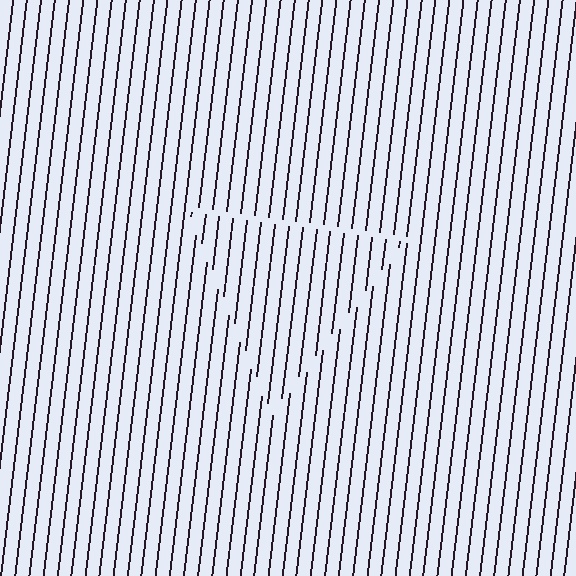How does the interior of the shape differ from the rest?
The interior of the shape contains the same grating, shifted by half a period — the contour is defined by the phase discontinuity where line-ends from the inner and outer gratings abut.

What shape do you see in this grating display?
An illusory triangle. The interior of the shape contains the same grating, shifted by half a period — the contour is defined by the phase discontinuity where line-ends from the inner and outer gratings abut.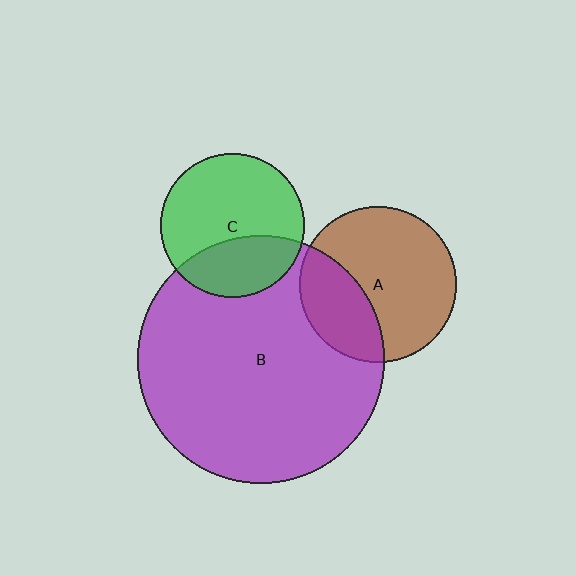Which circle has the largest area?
Circle B (purple).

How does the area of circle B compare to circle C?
Approximately 2.9 times.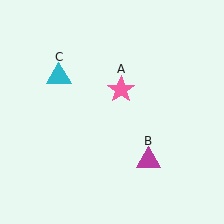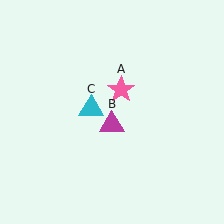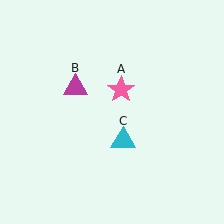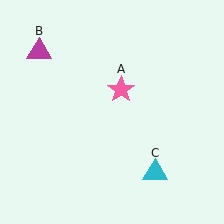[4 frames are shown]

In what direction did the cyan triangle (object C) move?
The cyan triangle (object C) moved down and to the right.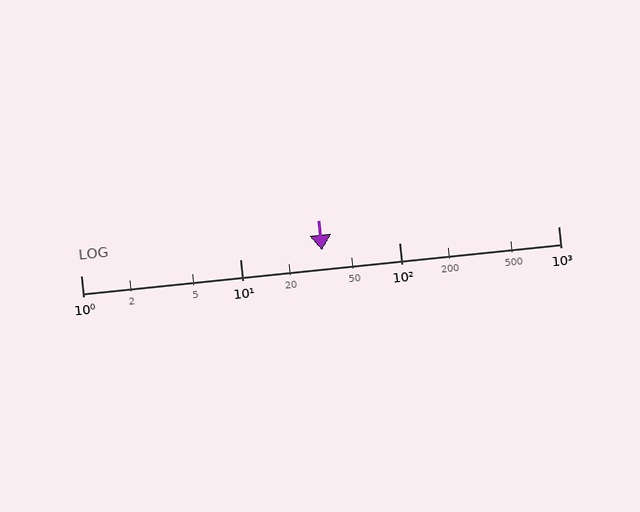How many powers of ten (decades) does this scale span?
The scale spans 3 decades, from 1 to 1000.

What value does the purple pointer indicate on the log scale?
The pointer indicates approximately 33.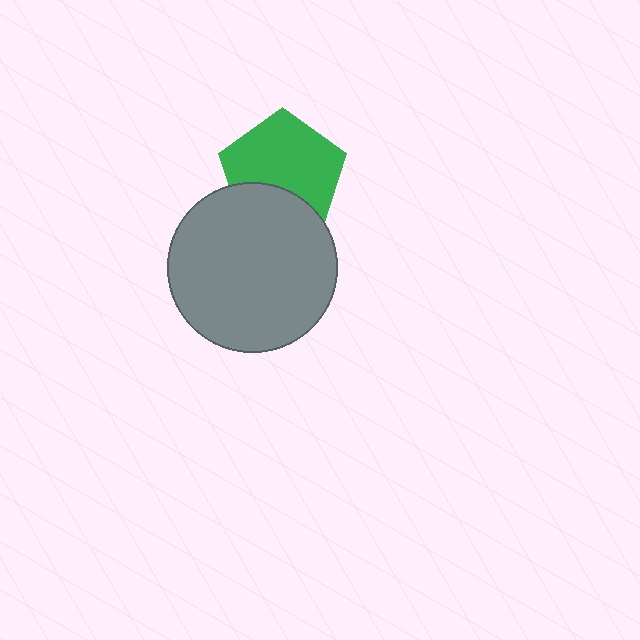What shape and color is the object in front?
The object in front is a gray circle.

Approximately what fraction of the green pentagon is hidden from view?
Roughly 31% of the green pentagon is hidden behind the gray circle.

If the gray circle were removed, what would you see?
You would see the complete green pentagon.